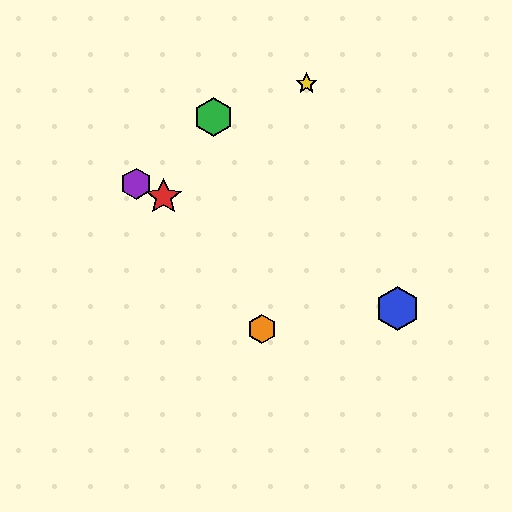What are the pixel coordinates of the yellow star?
The yellow star is at (306, 84).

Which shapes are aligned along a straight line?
The red star, the blue hexagon, the purple hexagon are aligned along a straight line.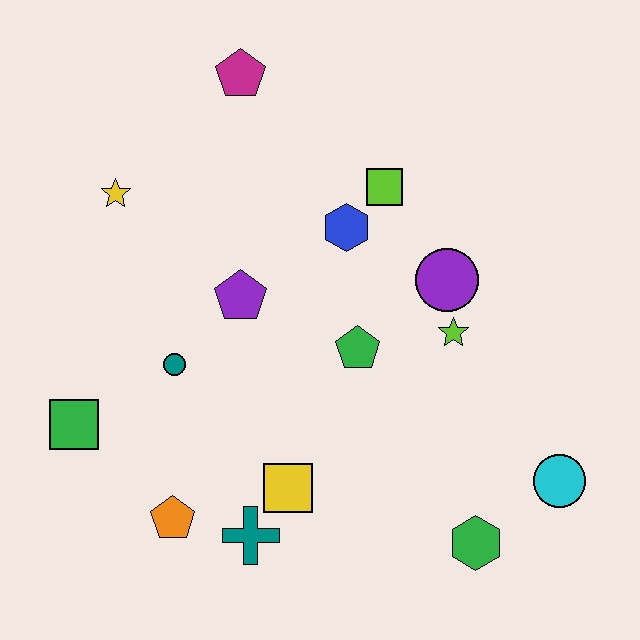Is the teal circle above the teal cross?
Yes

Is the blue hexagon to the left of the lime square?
Yes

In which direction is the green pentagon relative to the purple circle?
The green pentagon is to the left of the purple circle.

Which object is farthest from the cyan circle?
The yellow star is farthest from the cyan circle.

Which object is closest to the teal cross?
The yellow square is closest to the teal cross.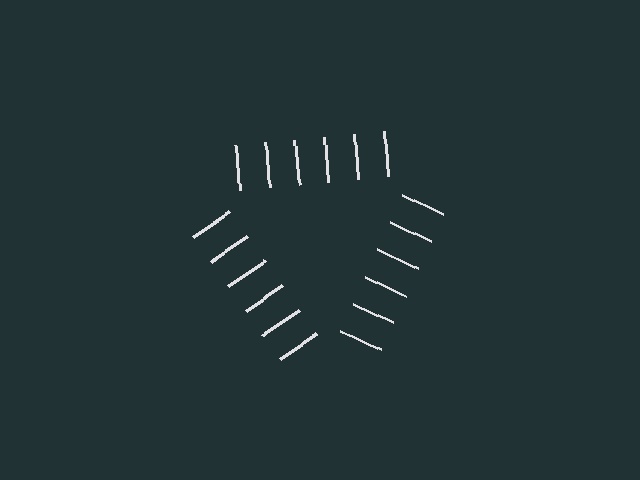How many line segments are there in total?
18 — 6 along each of the 3 edges.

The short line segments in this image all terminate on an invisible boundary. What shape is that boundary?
An illusory triangle — the line segments terminate on its edges but no continuous stroke is drawn.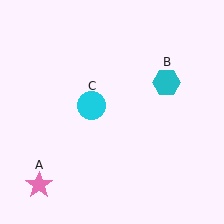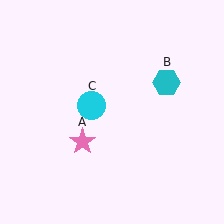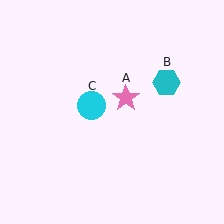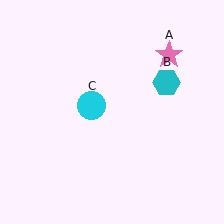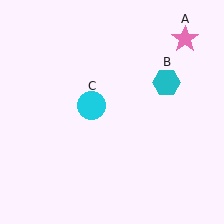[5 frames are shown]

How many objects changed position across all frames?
1 object changed position: pink star (object A).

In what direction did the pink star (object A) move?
The pink star (object A) moved up and to the right.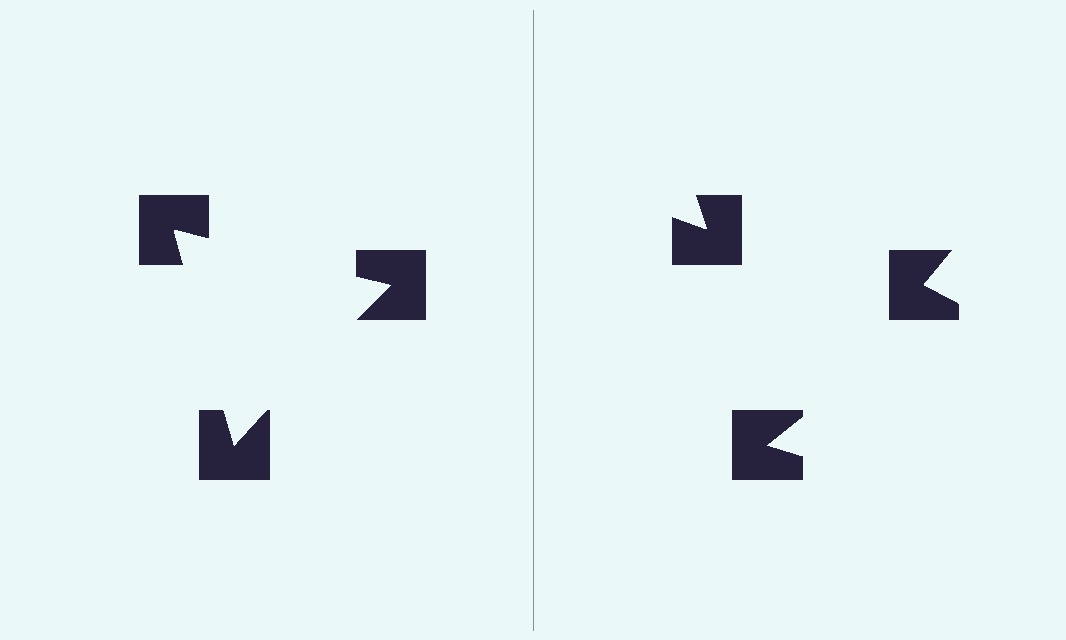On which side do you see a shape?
An illusory triangle appears on the left side. On the right side the wedge cuts are rotated, so no coherent shape forms.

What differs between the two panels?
The notched squares are positioned identically on both sides; only the wedge orientations differ. On the left they align to a triangle; on the right they are misaligned.